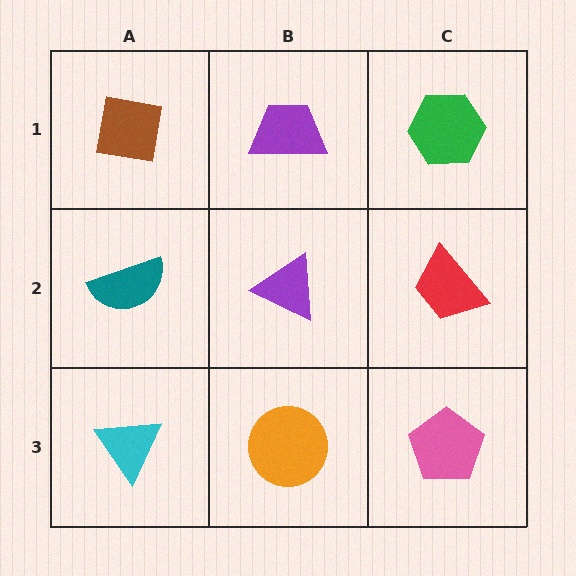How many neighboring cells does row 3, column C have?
2.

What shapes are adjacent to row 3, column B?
A purple triangle (row 2, column B), a cyan triangle (row 3, column A), a pink pentagon (row 3, column C).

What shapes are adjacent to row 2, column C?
A green hexagon (row 1, column C), a pink pentagon (row 3, column C), a purple triangle (row 2, column B).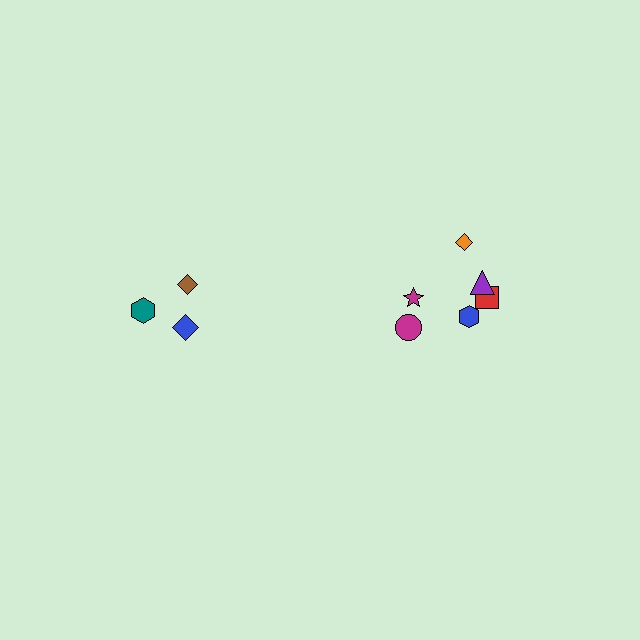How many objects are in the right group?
There are 6 objects.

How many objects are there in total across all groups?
There are 9 objects.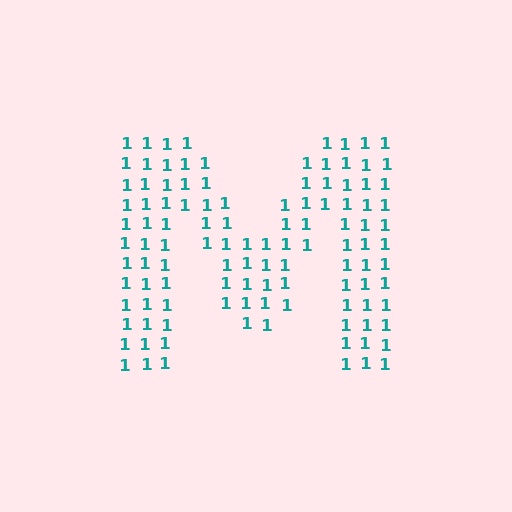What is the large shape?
The large shape is the letter M.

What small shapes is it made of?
It is made of small digit 1's.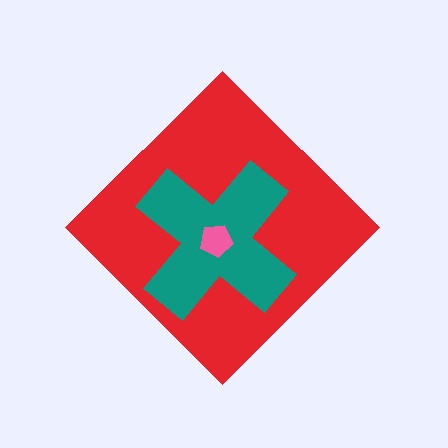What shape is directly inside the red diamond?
The teal cross.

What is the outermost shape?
The red diamond.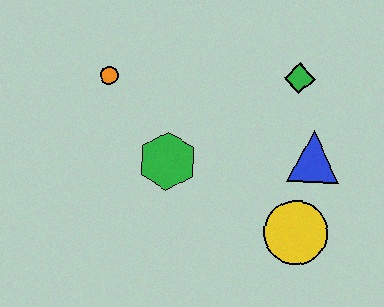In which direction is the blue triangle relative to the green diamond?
The blue triangle is below the green diamond.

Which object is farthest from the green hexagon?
The green diamond is farthest from the green hexagon.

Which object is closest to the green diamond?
The blue triangle is closest to the green diamond.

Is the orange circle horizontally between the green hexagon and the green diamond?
No